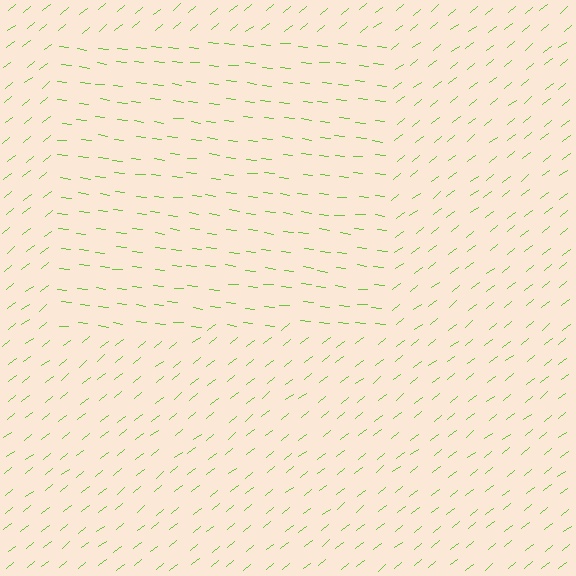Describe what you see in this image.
The image is filled with small lime line segments. A rectangle region in the image has lines oriented differently from the surrounding lines, creating a visible texture boundary.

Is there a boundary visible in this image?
Yes, there is a texture boundary formed by a change in line orientation.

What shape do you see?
I see a rectangle.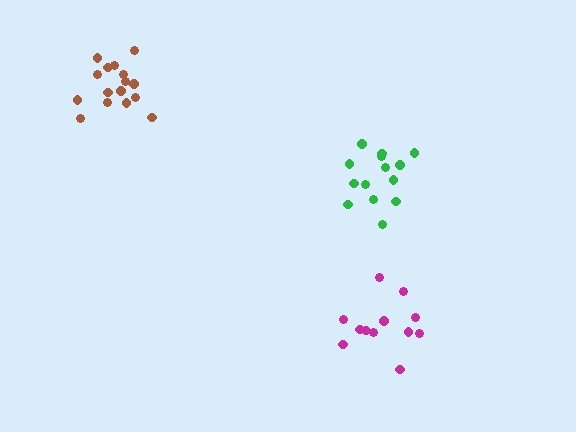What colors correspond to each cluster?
The clusters are colored: magenta, green, brown.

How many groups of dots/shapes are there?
There are 3 groups.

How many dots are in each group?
Group 1: 12 dots, Group 2: 14 dots, Group 3: 16 dots (42 total).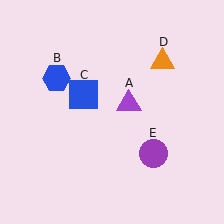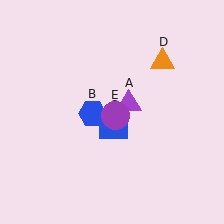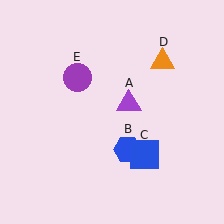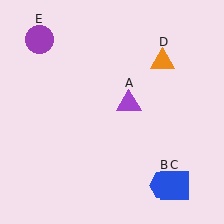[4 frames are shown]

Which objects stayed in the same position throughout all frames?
Purple triangle (object A) and orange triangle (object D) remained stationary.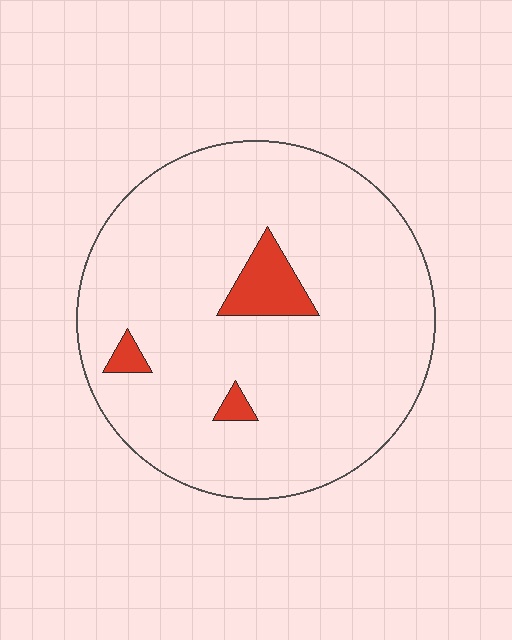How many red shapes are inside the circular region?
3.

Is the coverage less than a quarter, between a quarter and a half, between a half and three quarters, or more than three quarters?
Less than a quarter.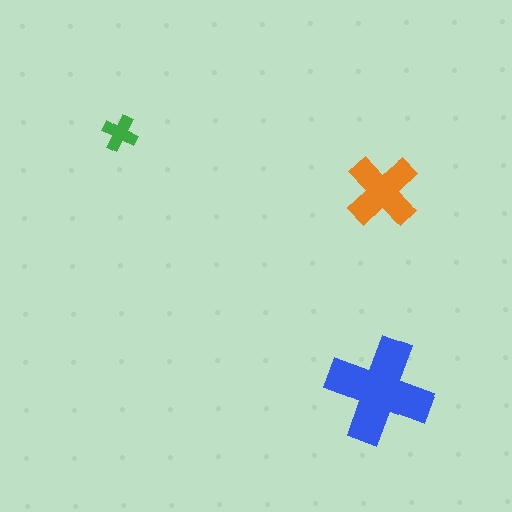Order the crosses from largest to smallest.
the blue one, the orange one, the green one.